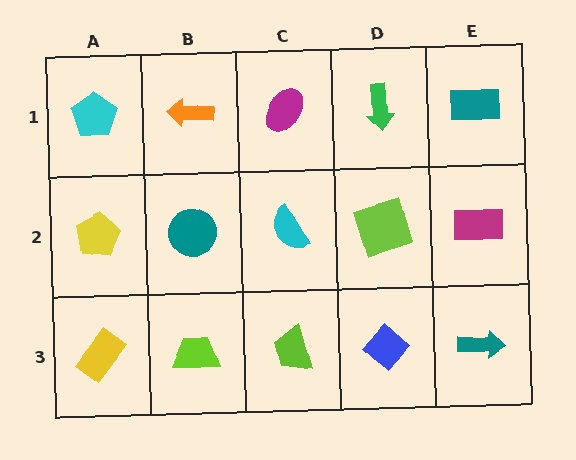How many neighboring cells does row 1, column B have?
3.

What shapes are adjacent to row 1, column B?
A teal circle (row 2, column B), a cyan pentagon (row 1, column A), a magenta ellipse (row 1, column C).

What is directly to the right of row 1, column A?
An orange arrow.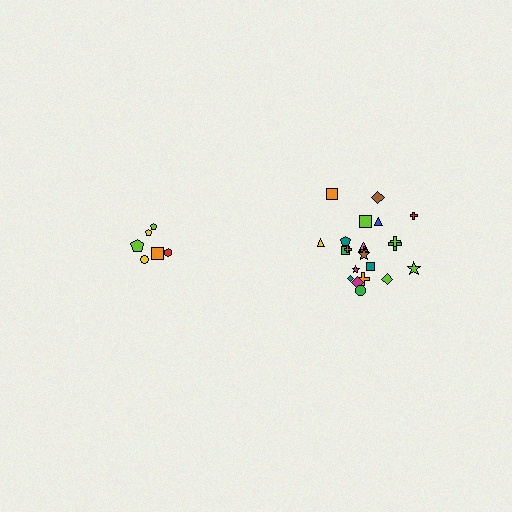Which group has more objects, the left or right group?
The right group.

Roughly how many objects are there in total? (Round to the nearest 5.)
Roughly 30 objects in total.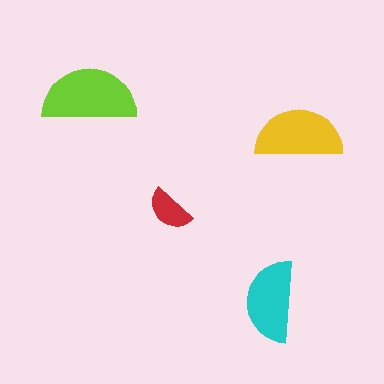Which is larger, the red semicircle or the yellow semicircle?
The yellow one.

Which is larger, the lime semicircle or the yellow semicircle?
The lime one.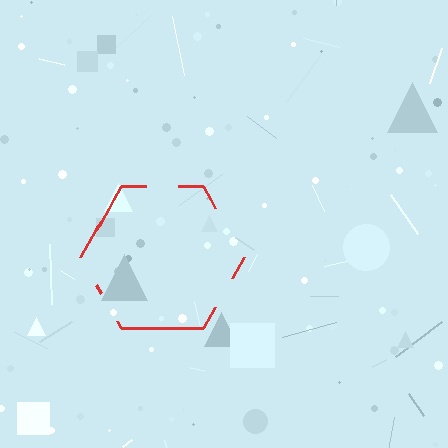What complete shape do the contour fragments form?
The contour fragments form a hexagon.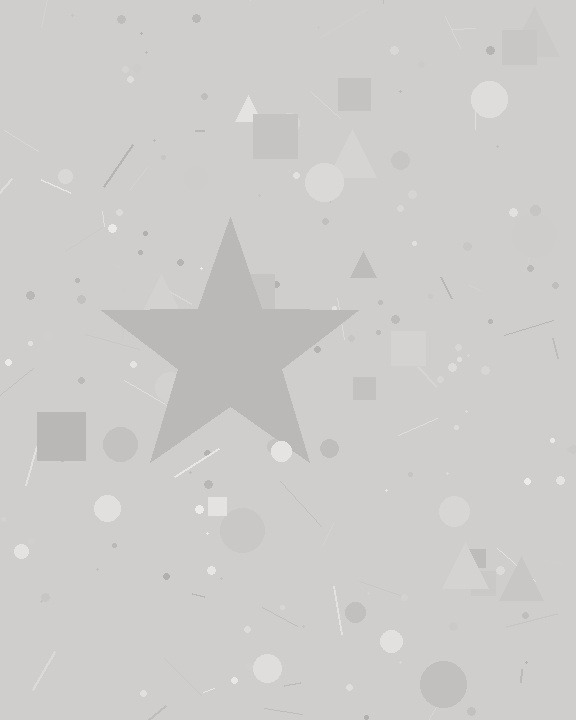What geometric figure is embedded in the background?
A star is embedded in the background.